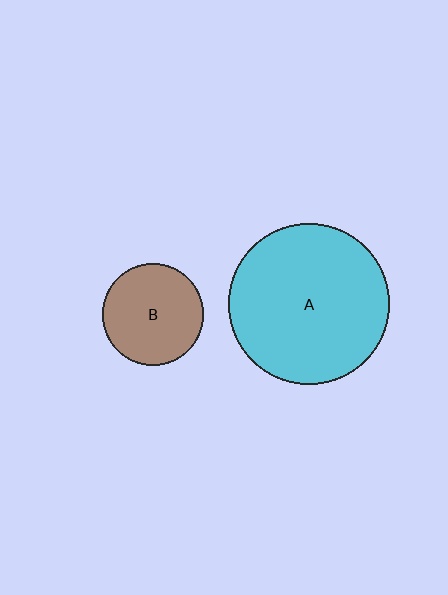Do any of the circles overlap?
No, none of the circles overlap.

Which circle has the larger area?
Circle A (cyan).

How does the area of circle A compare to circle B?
Approximately 2.5 times.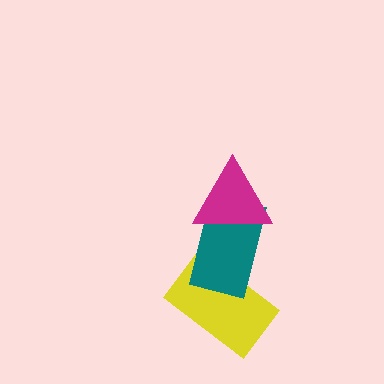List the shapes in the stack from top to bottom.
From top to bottom: the magenta triangle, the teal rectangle, the yellow rectangle.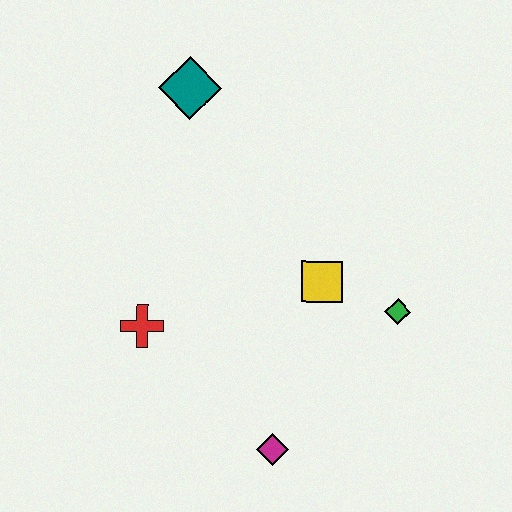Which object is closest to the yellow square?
The green diamond is closest to the yellow square.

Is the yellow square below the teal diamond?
Yes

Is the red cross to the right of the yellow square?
No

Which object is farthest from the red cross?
The green diamond is farthest from the red cross.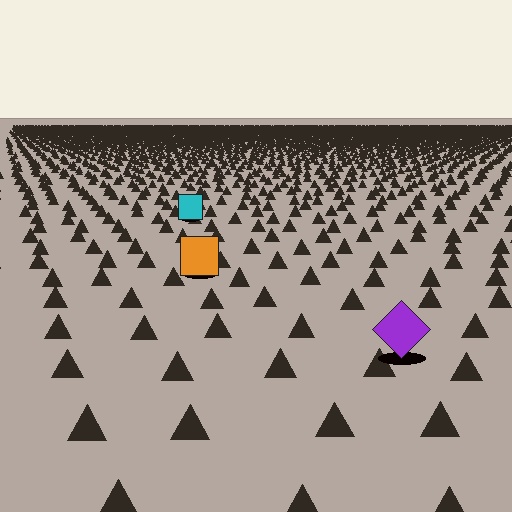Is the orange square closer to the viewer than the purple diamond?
No. The purple diamond is closer — you can tell from the texture gradient: the ground texture is coarser near it.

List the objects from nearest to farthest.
From nearest to farthest: the purple diamond, the orange square, the cyan square.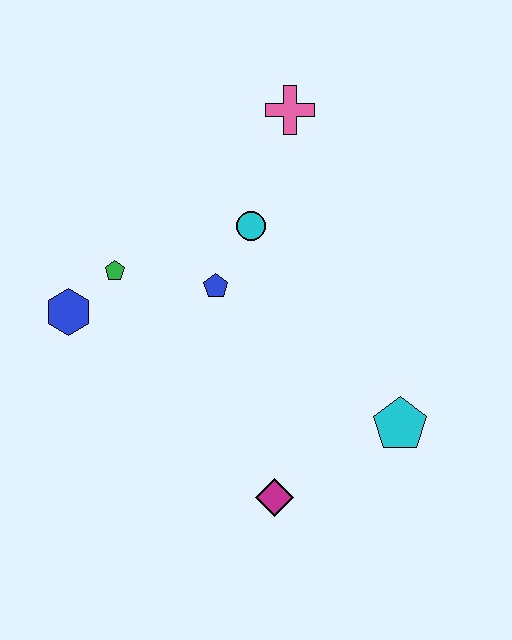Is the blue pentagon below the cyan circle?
Yes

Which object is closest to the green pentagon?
The blue hexagon is closest to the green pentagon.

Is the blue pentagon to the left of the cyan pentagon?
Yes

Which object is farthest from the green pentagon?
The cyan pentagon is farthest from the green pentagon.